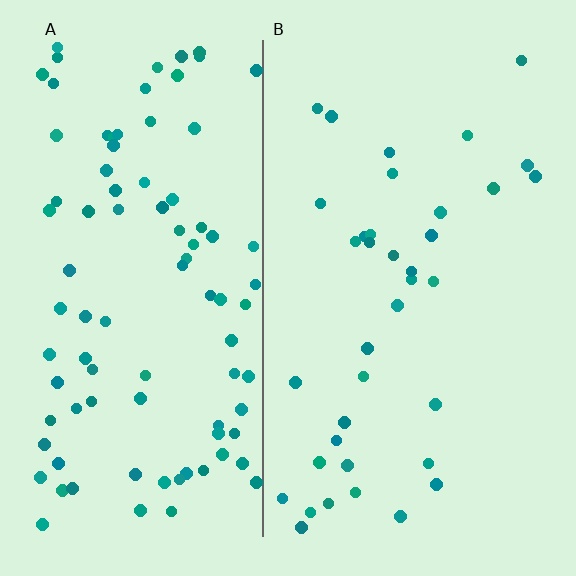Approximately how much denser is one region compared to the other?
Approximately 2.5× — region A over region B.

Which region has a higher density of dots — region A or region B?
A (the left).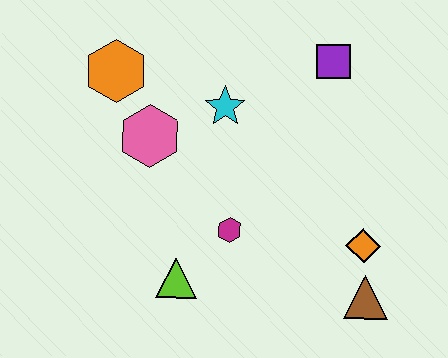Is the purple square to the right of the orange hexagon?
Yes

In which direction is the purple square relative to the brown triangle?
The purple square is above the brown triangle.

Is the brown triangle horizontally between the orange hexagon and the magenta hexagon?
No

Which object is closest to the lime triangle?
The magenta hexagon is closest to the lime triangle.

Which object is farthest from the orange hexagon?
The brown triangle is farthest from the orange hexagon.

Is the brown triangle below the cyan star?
Yes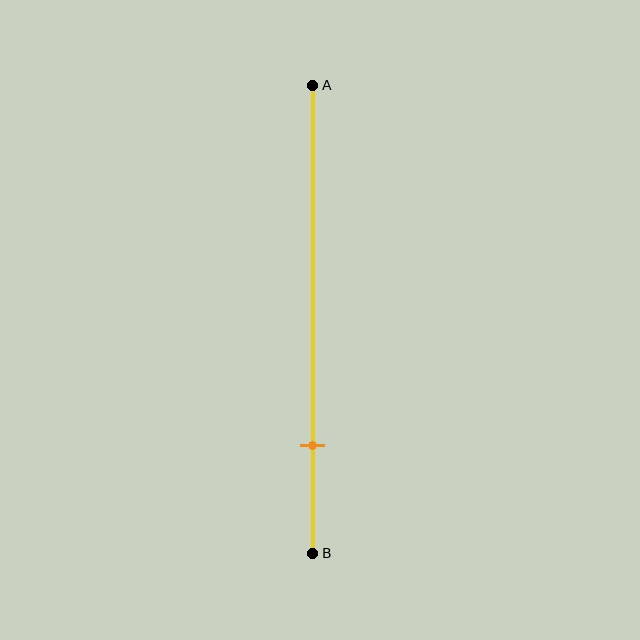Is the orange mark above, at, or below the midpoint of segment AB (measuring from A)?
The orange mark is below the midpoint of segment AB.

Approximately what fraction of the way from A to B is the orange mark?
The orange mark is approximately 75% of the way from A to B.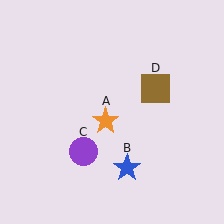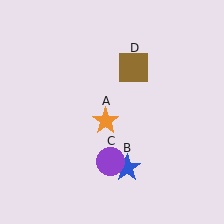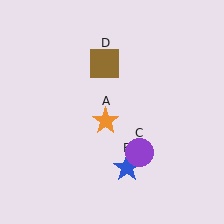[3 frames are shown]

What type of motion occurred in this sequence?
The purple circle (object C), brown square (object D) rotated counterclockwise around the center of the scene.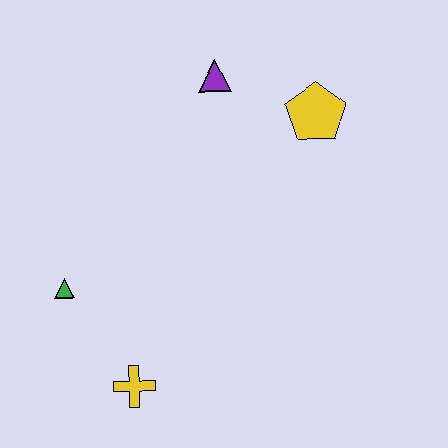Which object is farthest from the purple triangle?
The yellow cross is farthest from the purple triangle.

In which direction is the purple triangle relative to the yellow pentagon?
The purple triangle is to the left of the yellow pentagon.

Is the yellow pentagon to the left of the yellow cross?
No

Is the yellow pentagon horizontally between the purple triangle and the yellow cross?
No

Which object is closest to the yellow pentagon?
The purple triangle is closest to the yellow pentagon.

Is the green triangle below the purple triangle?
Yes